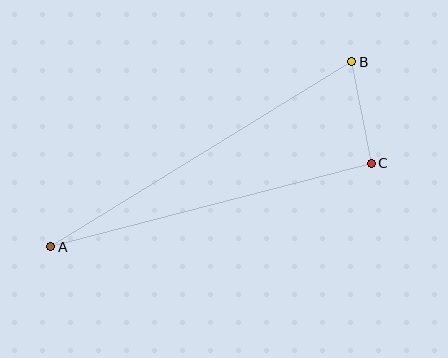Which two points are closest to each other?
Points B and C are closest to each other.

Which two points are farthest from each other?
Points A and B are farthest from each other.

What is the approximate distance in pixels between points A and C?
The distance between A and C is approximately 331 pixels.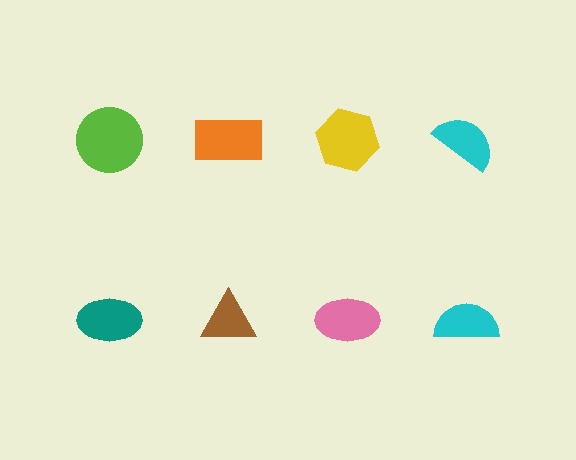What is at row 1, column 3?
A yellow hexagon.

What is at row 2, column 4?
A cyan semicircle.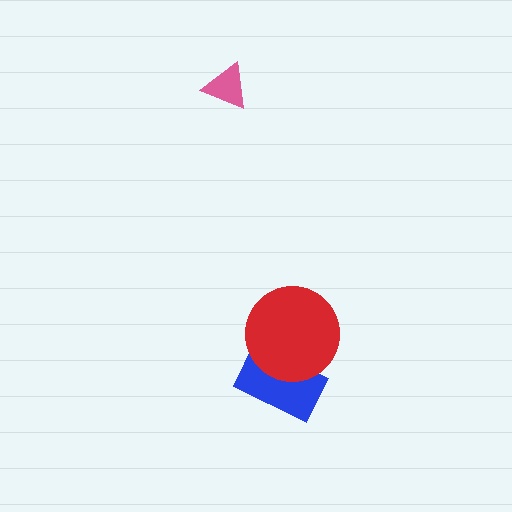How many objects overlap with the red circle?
1 object overlaps with the red circle.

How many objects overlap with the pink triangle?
0 objects overlap with the pink triangle.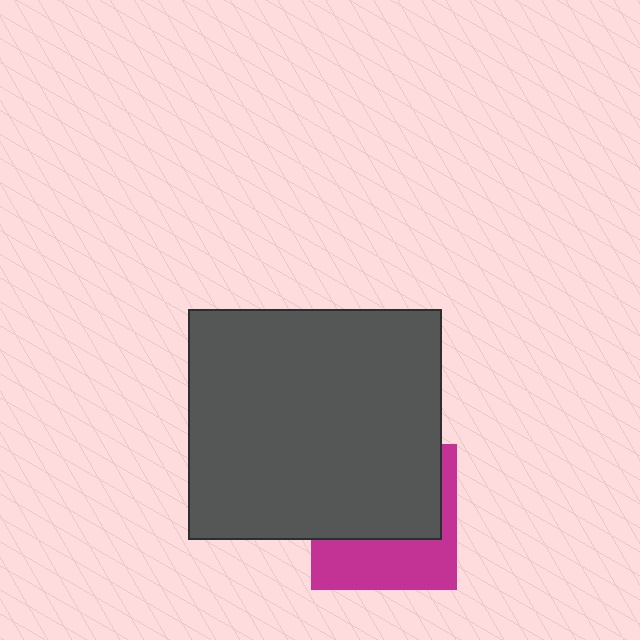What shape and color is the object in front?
The object in front is a dark gray rectangle.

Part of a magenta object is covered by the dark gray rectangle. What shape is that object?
It is a square.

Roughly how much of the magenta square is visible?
A small part of it is visible (roughly 41%).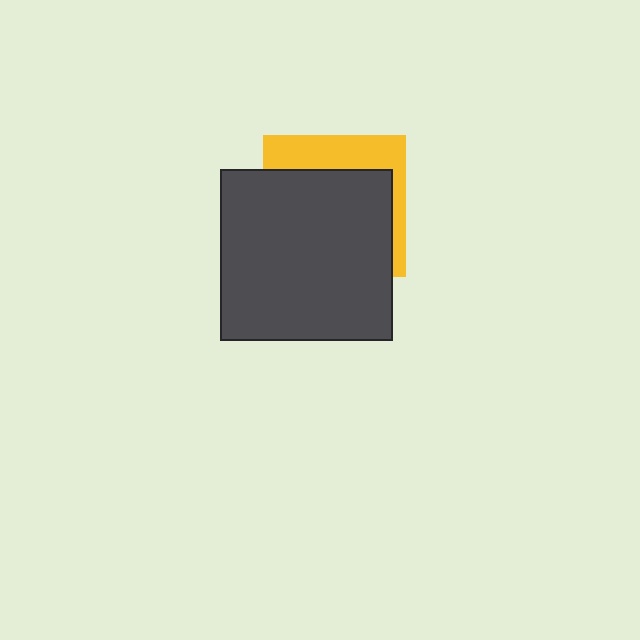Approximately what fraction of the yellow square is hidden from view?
Roughly 70% of the yellow square is hidden behind the dark gray square.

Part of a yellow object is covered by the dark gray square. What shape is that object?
It is a square.